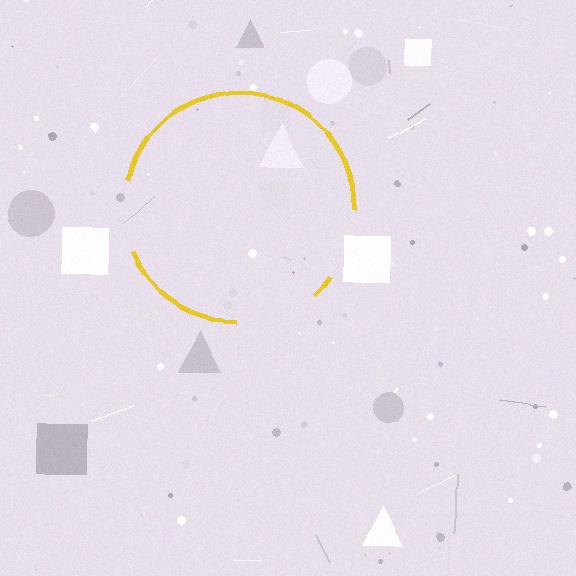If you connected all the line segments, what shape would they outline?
They would outline a circle.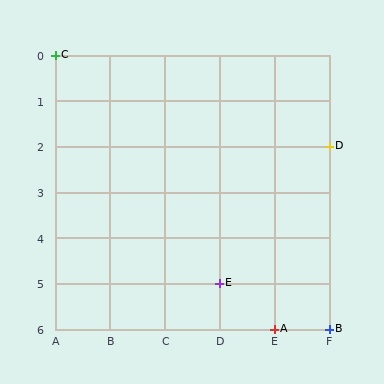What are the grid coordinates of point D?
Point D is at grid coordinates (F, 2).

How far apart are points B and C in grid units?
Points B and C are 5 columns and 6 rows apart (about 7.8 grid units diagonally).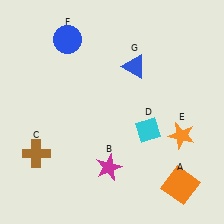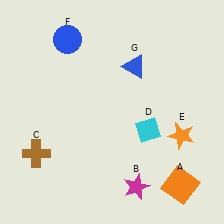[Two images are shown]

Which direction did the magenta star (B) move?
The magenta star (B) moved right.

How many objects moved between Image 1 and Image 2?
1 object moved between the two images.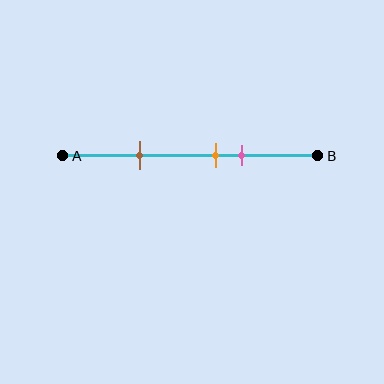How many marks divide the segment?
There are 3 marks dividing the segment.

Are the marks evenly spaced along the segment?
No, the marks are not evenly spaced.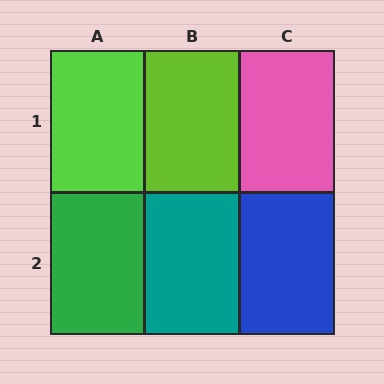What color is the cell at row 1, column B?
Lime.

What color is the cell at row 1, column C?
Pink.